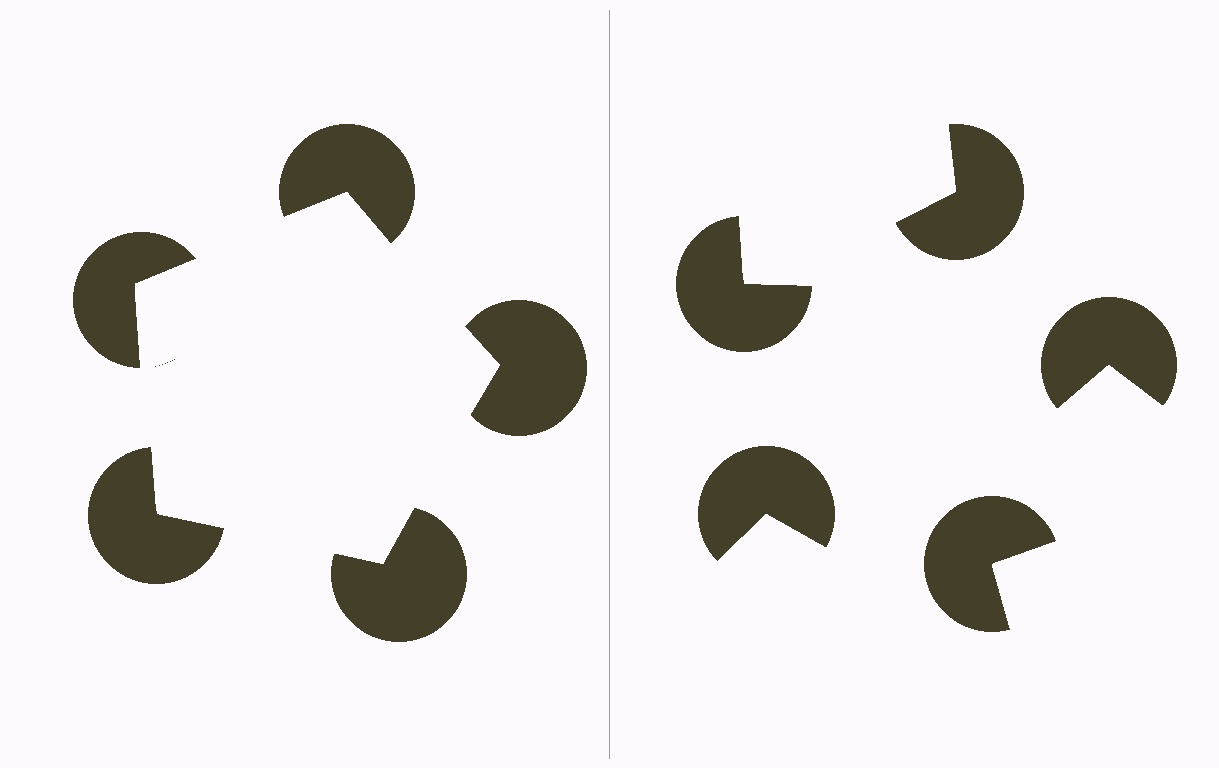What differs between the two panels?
The pac-man discs are positioned identically on both sides; only the wedge orientations differ. On the left they align to a pentagon; on the right they are misaligned.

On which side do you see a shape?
An illusory pentagon appears on the left side. On the right side the wedge cuts are rotated, so no coherent shape forms.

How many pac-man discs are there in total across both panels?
10 — 5 on each side.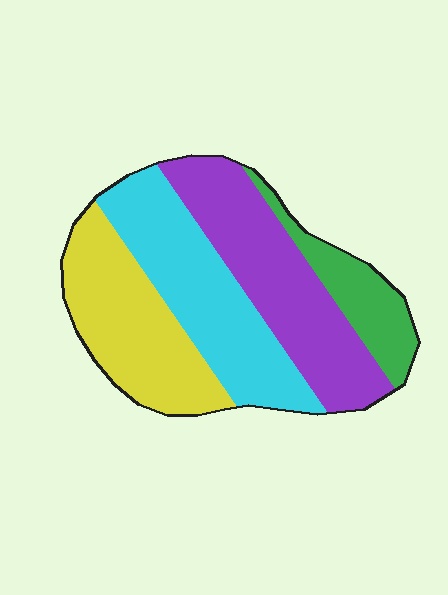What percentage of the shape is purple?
Purple takes up between a sixth and a third of the shape.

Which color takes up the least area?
Green, at roughly 15%.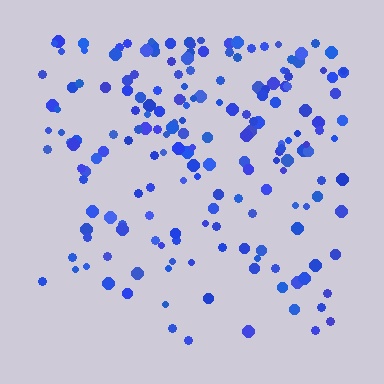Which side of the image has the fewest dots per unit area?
The bottom.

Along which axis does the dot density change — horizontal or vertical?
Vertical.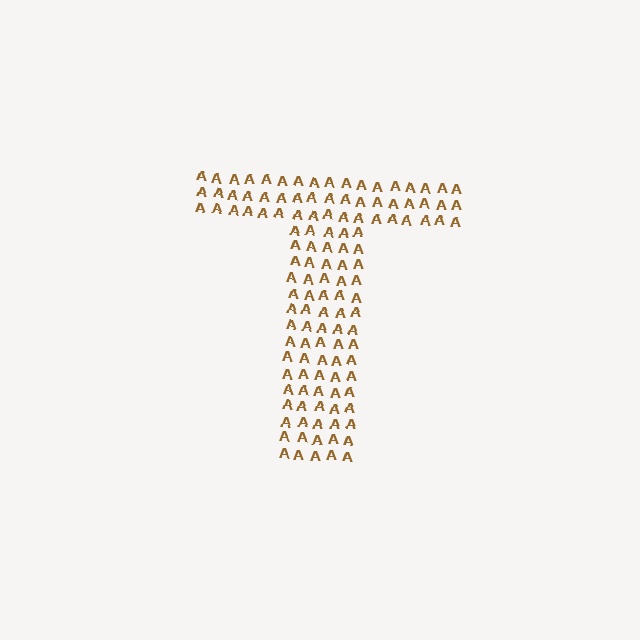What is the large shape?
The large shape is the letter T.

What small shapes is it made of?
It is made of small letter A's.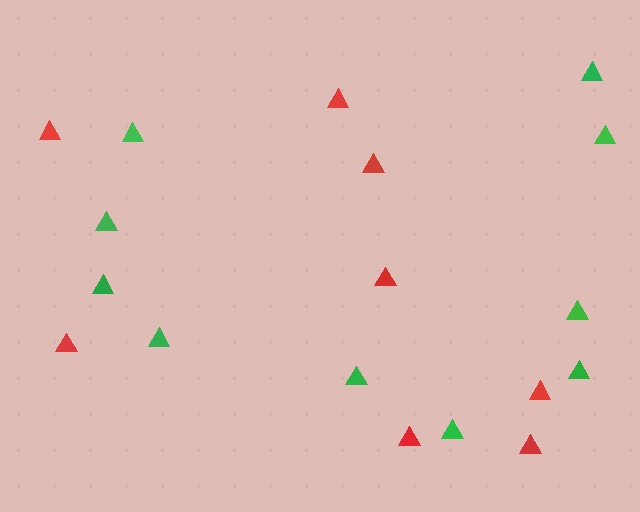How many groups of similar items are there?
There are 2 groups: one group of green triangles (10) and one group of red triangles (8).